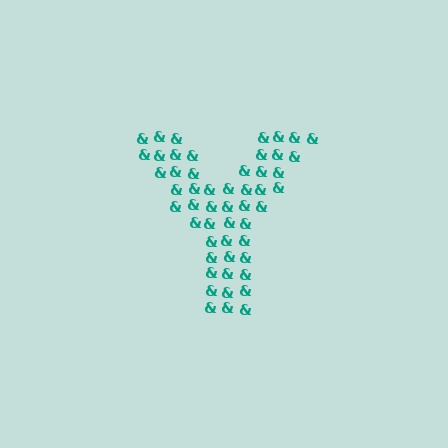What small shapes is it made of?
It is made of small ampersands.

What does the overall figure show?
The overall figure shows the letter Y.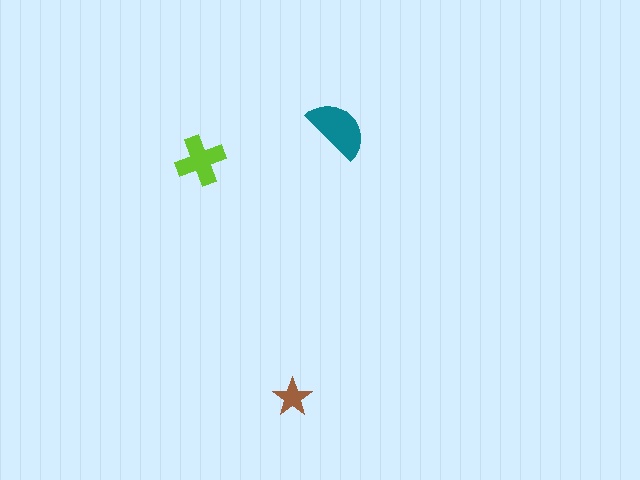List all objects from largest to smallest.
The teal semicircle, the lime cross, the brown star.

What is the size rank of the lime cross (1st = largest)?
2nd.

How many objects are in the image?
There are 3 objects in the image.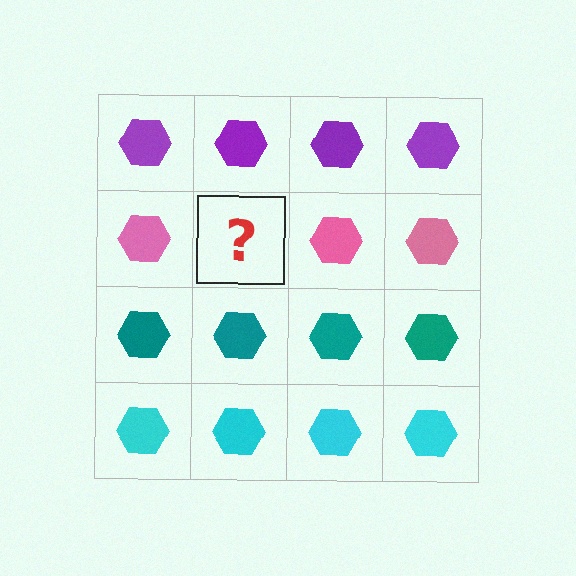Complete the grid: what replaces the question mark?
The question mark should be replaced with a pink hexagon.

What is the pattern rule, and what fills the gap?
The rule is that each row has a consistent color. The gap should be filled with a pink hexagon.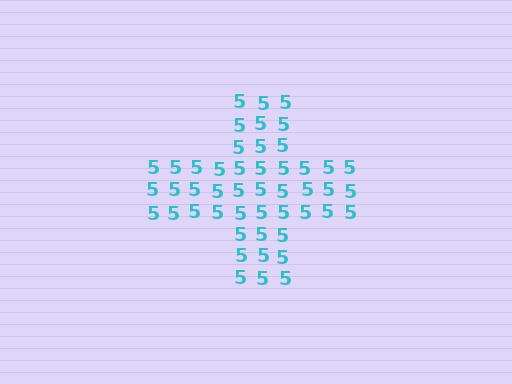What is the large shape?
The large shape is a cross.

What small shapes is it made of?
It is made of small digit 5's.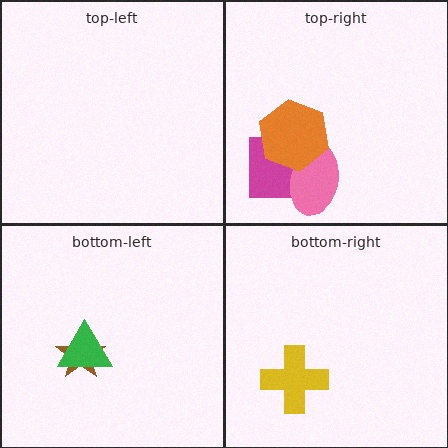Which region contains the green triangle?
The bottom-left region.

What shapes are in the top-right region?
The magenta square, the pink ellipse, the orange hexagon.